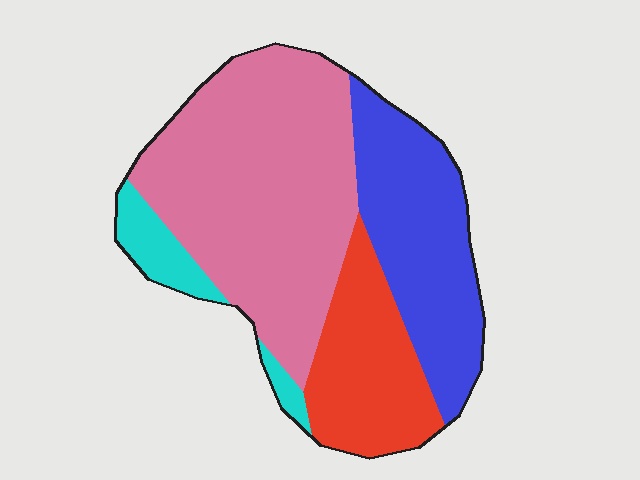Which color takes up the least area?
Cyan, at roughly 5%.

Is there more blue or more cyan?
Blue.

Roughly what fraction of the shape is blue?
Blue covers 26% of the shape.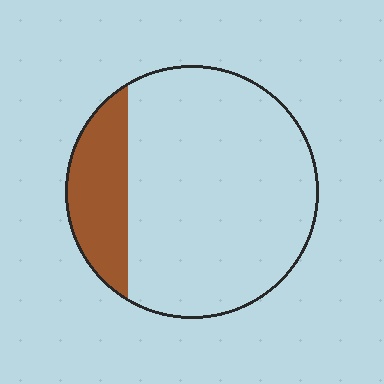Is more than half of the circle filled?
No.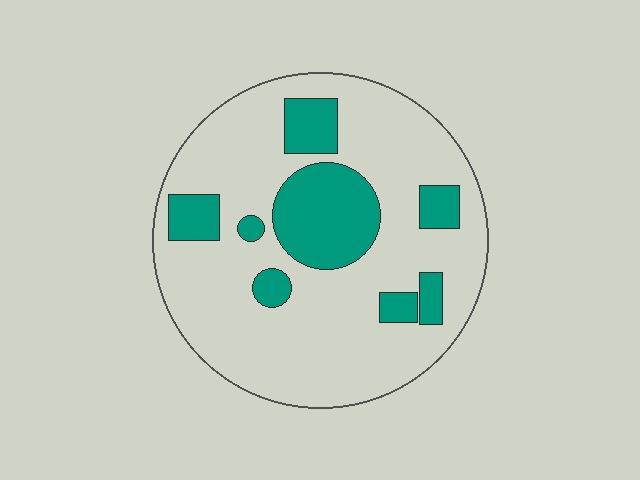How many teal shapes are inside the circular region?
8.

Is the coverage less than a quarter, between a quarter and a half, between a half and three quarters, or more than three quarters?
Less than a quarter.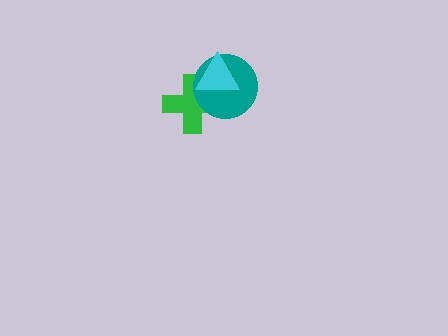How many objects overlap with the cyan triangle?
2 objects overlap with the cyan triangle.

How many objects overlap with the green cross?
2 objects overlap with the green cross.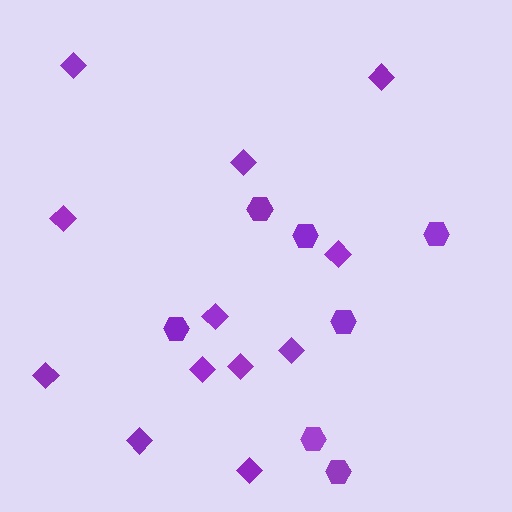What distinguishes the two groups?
There are 2 groups: one group of diamonds (12) and one group of hexagons (7).